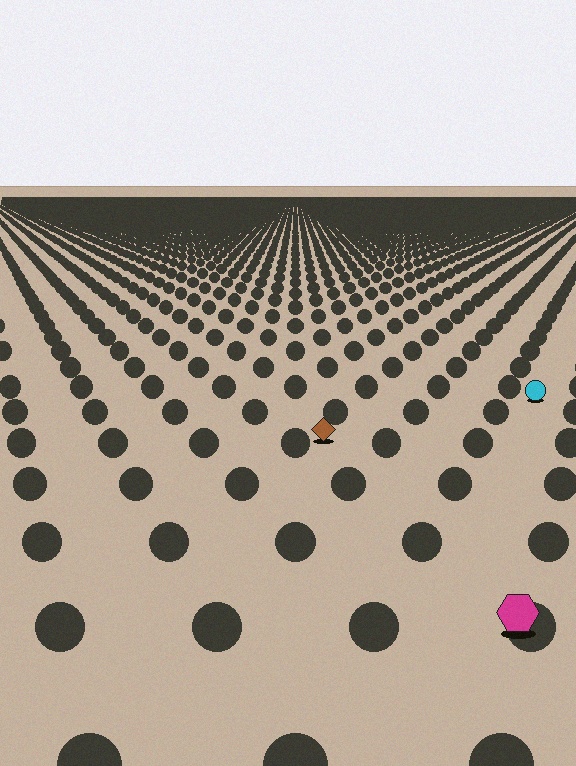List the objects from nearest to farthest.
From nearest to farthest: the magenta hexagon, the brown diamond, the cyan circle.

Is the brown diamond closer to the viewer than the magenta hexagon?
No. The magenta hexagon is closer — you can tell from the texture gradient: the ground texture is coarser near it.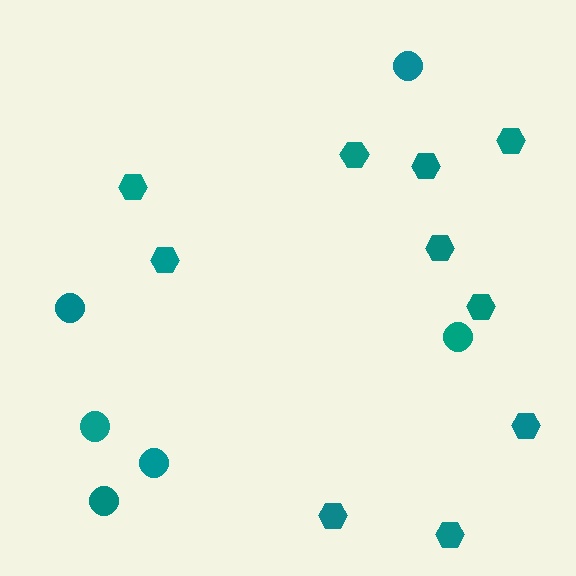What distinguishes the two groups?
There are 2 groups: one group of circles (6) and one group of hexagons (10).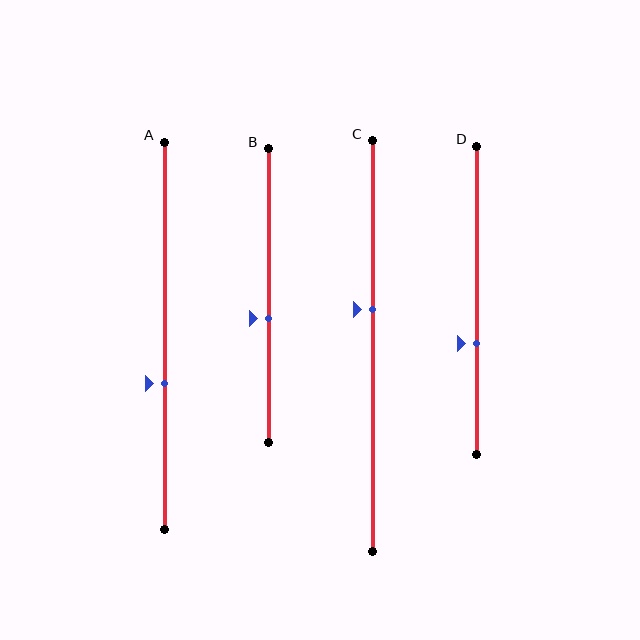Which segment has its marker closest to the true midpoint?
Segment B has its marker closest to the true midpoint.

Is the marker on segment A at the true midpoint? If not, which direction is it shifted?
No, the marker on segment A is shifted downward by about 12% of the segment length.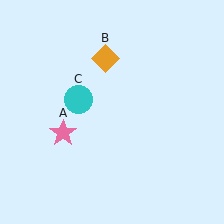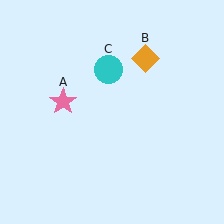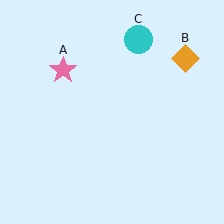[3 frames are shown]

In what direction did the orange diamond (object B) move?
The orange diamond (object B) moved right.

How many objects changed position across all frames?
3 objects changed position: pink star (object A), orange diamond (object B), cyan circle (object C).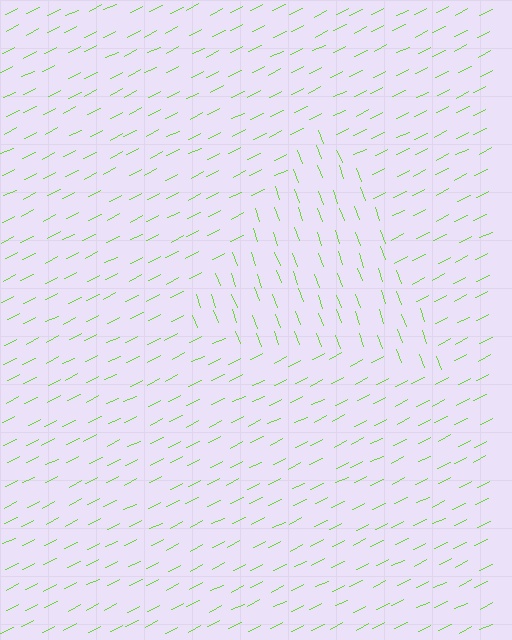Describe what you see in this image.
The image is filled with small lime line segments. A triangle region in the image has lines oriented differently from the surrounding lines, creating a visible texture boundary.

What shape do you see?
I see a triangle.